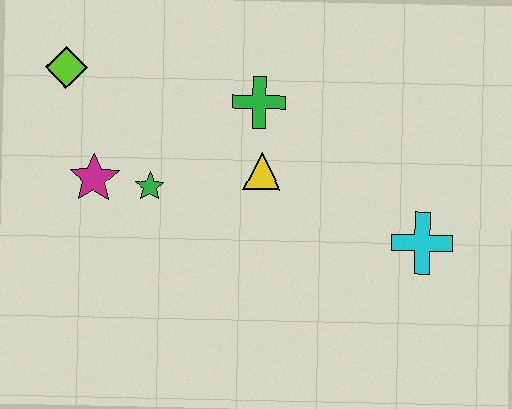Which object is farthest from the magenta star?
The cyan cross is farthest from the magenta star.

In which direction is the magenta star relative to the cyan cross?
The magenta star is to the left of the cyan cross.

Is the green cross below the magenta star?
No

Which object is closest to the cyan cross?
The yellow triangle is closest to the cyan cross.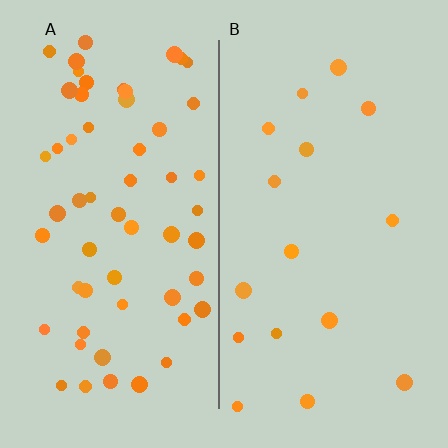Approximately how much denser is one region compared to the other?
Approximately 3.5× — region A over region B.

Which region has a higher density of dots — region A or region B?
A (the left).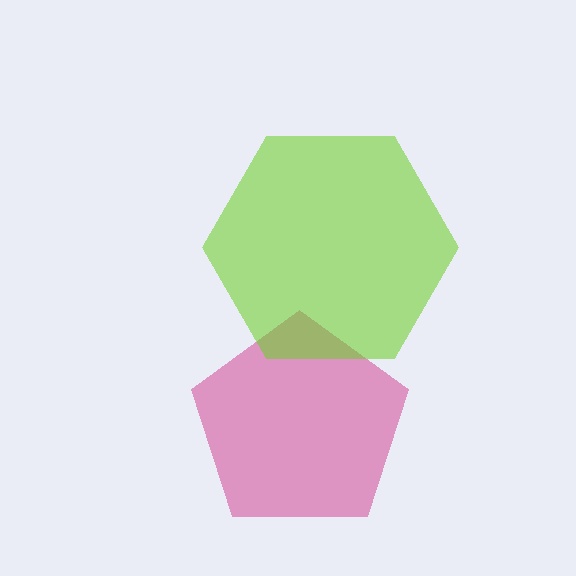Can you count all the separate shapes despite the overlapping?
Yes, there are 2 separate shapes.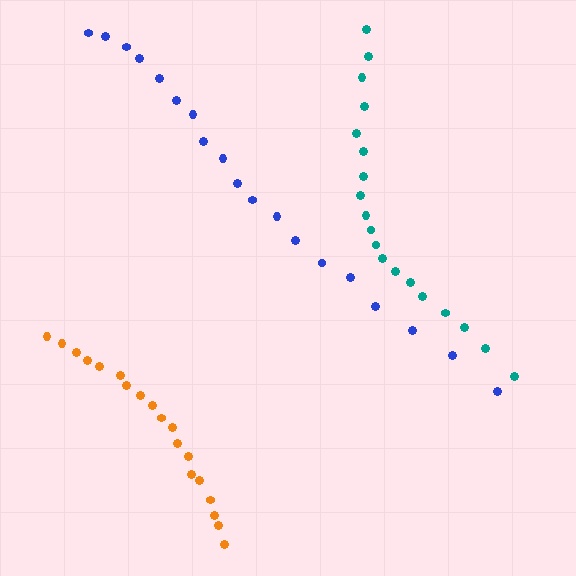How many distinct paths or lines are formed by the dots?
There are 3 distinct paths.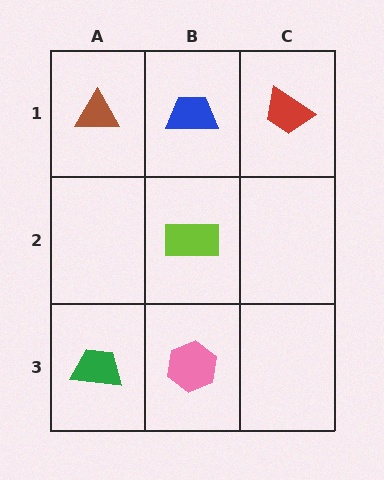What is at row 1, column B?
A blue trapezoid.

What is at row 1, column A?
A brown triangle.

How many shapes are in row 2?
1 shape.